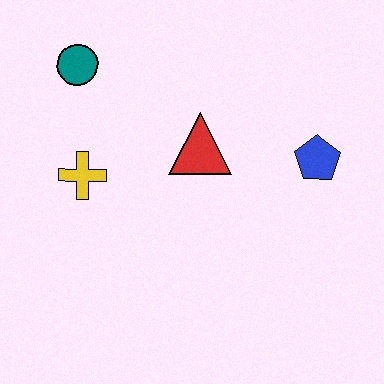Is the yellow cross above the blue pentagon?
No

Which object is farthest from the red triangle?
The teal circle is farthest from the red triangle.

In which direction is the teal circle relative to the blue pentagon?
The teal circle is to the left of the blue pentagon.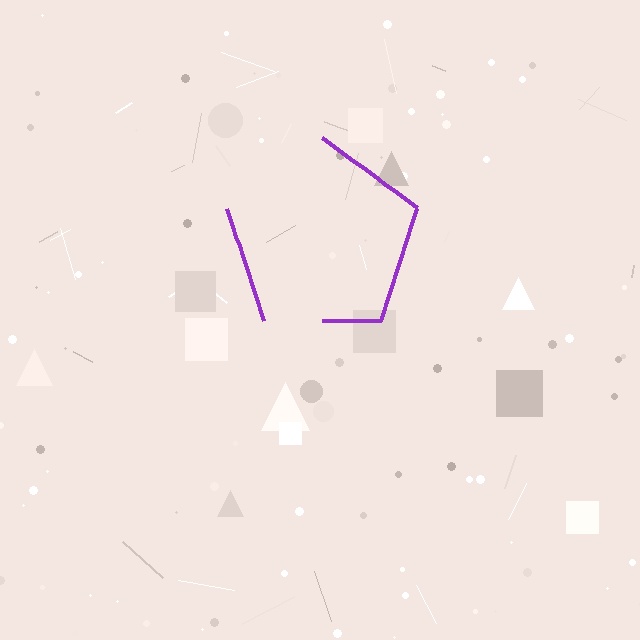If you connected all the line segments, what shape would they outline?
They would outline a pentagon.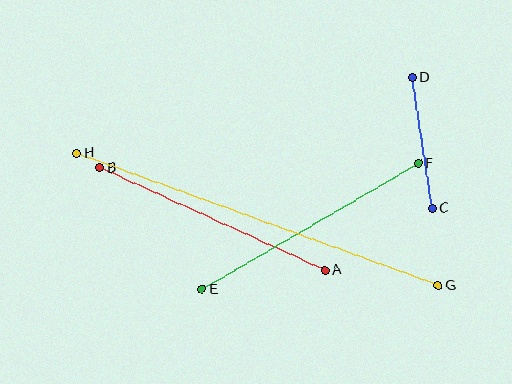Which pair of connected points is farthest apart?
Points G and H are farthest apart.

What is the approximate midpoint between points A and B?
The midpoint is at approximately (212, 219) pixels.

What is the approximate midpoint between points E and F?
The midpoint is at approximately (310, 227) pixels.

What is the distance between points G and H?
The distance is approximately 385 pixels.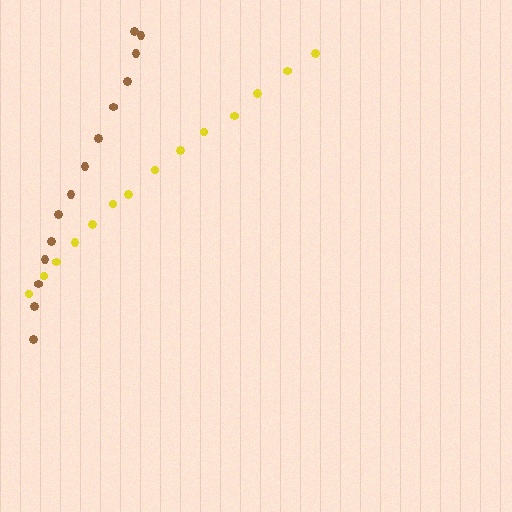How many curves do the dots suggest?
There are 2 distinct paths.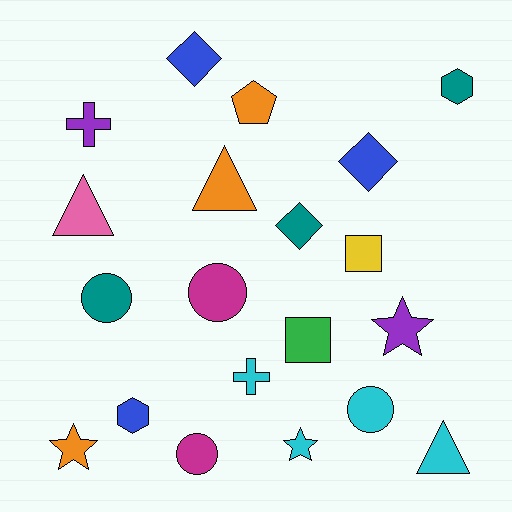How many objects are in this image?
There are 20 objects.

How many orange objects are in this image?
There are 3 orange objects.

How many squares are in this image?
There are 2 squares.